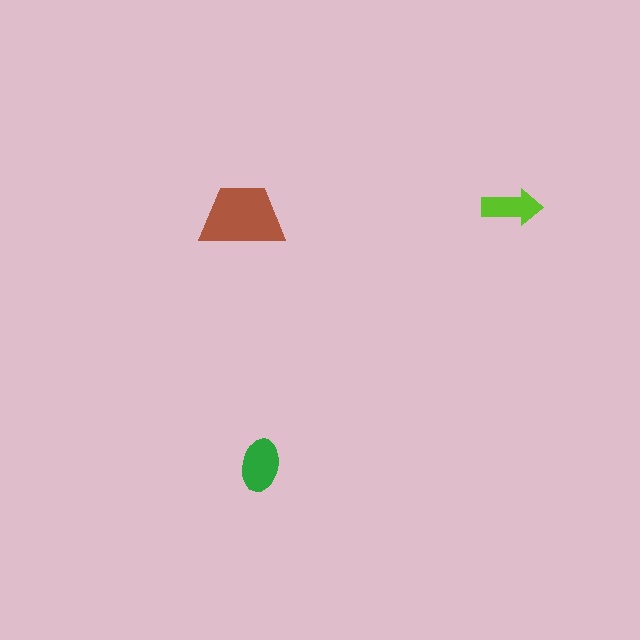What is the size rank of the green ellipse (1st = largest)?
2nd.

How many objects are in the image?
There are 3 objects in the image.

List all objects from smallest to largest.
The lime arrow, the green ellipse, the brown trapezoid.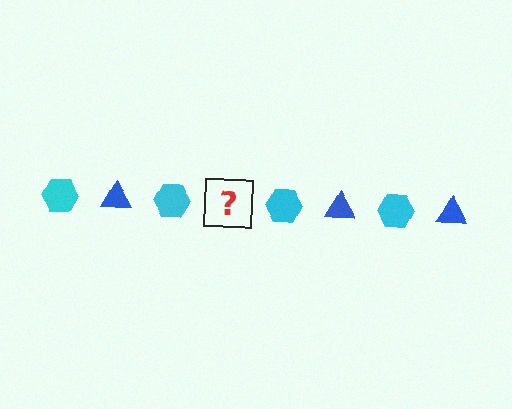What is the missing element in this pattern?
The missing element is a blue triangle.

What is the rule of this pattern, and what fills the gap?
The rule is that the pattern alternates between cyan hexagon and blue triangle. The gap should be filled with a blue triangle.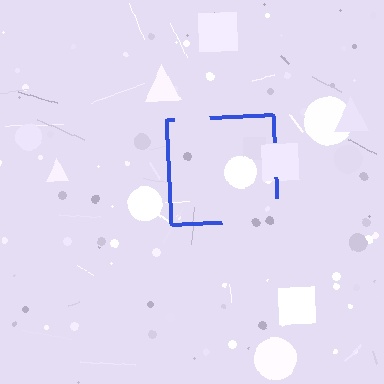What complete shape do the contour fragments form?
The contour fragments form a square.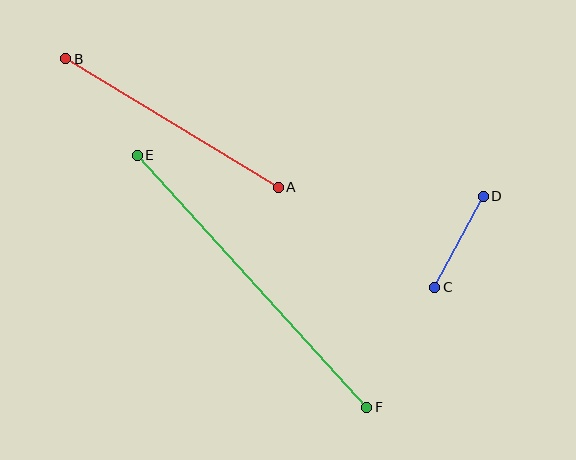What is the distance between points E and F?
The distance is approximately 341 pixels.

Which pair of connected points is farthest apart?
Points E and F are farthest apart.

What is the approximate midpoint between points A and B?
The midpoint is at approximately (172, 123) pixels.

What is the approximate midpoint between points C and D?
The midpoint is at approximately (459, 242) pixels.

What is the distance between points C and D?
The distance is approximately 103 pixels.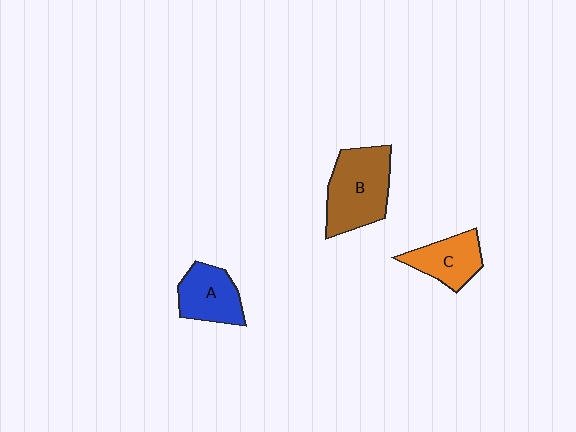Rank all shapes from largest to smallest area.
From largest to smallest: B (brown), A (blue), C (orange).